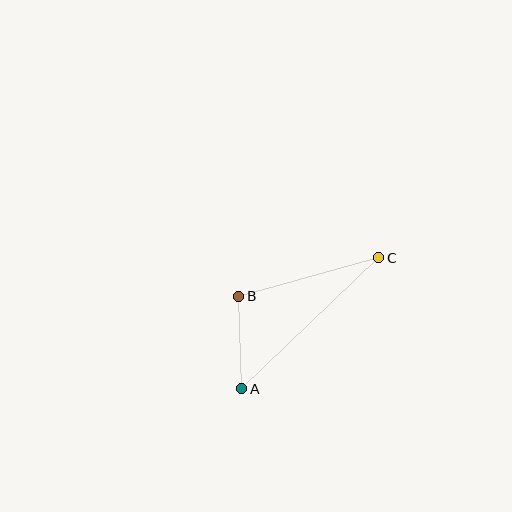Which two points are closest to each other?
Points A and B are closest to each other.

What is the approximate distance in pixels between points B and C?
The distance between B and C is approximately 146 pixels.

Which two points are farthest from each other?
Points A and C are farthest from each other.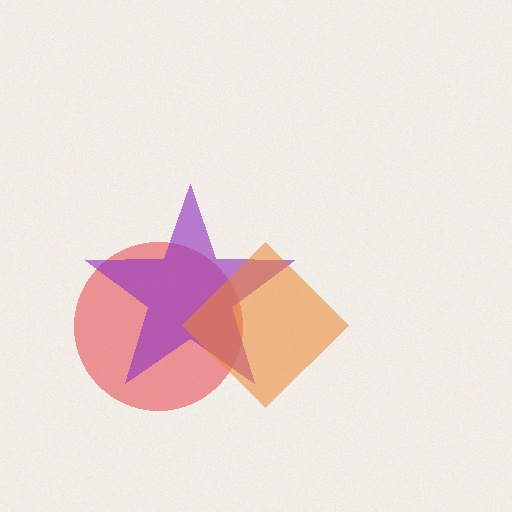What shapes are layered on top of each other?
The layered shapes are: a red circle, a purple star, an orange diamond.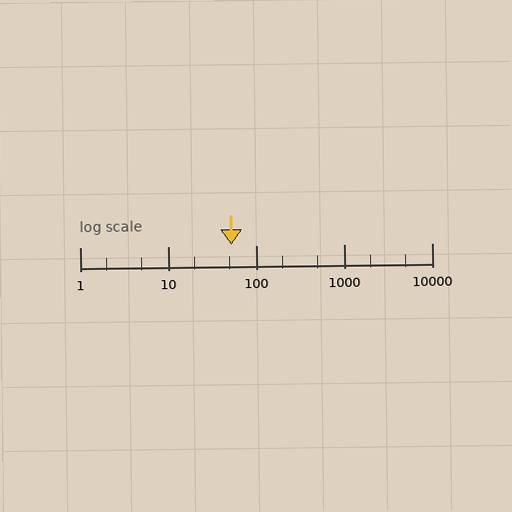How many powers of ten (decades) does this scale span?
The scale spans 4 decades, from 1 to 10000.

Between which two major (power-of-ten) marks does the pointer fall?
The pointer is between 10 and 100.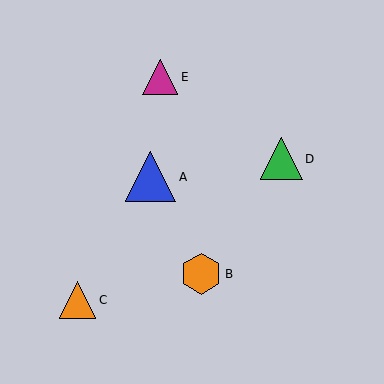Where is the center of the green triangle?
The center of the green triangle is at (281, 159).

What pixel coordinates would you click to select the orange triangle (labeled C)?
Click at (77, 300) to select the orange triangle C.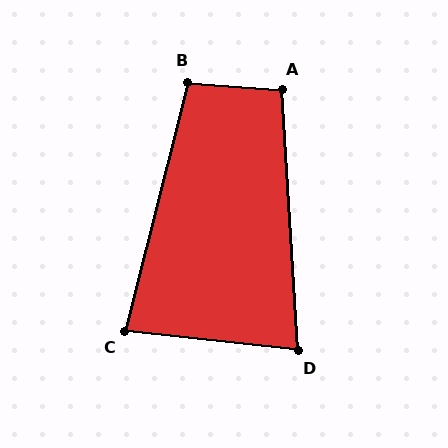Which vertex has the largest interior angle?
B, at approximately 99 degrees.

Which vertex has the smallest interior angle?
D, at approximately 81 degrees.